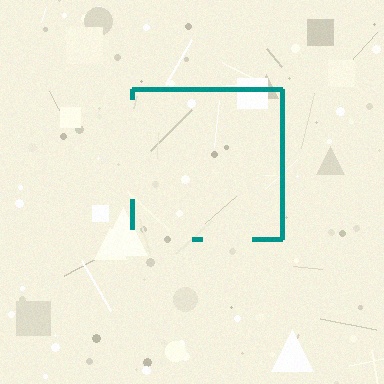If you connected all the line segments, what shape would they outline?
They would outline a square.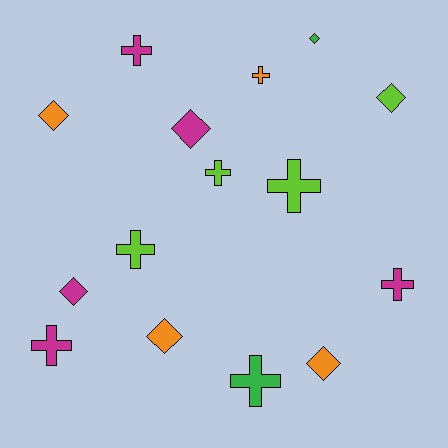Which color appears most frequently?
Magenta, with 5 objects.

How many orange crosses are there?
There is 1 orange cross.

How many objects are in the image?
There are 15 objects.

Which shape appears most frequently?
Cross, with 8 objects.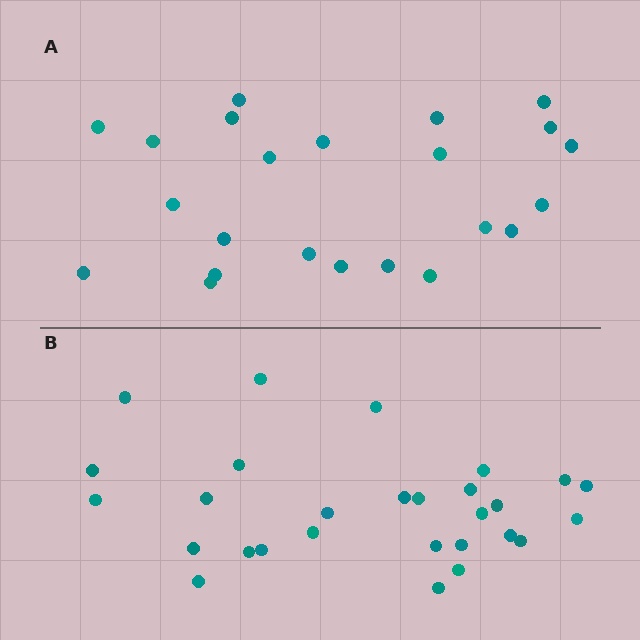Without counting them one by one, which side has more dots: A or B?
Region B (the bottom region) has more dots.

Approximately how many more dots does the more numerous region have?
Region B has about 5 more dots than region A.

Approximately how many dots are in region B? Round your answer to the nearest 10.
About 30 dots. (The exact count is 28, which rounds to 30.)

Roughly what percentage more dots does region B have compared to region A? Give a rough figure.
About 20% more.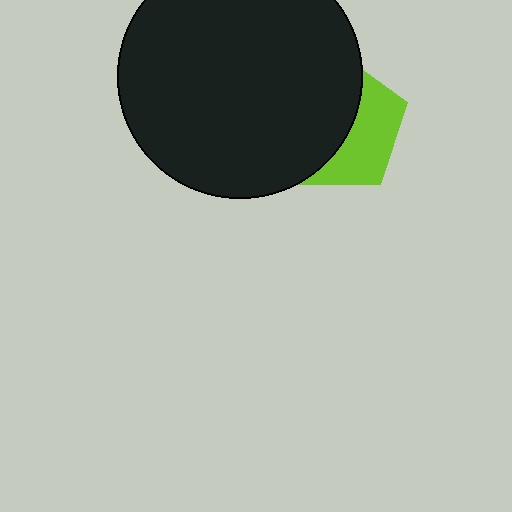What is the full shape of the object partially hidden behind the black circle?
The partially hidden object is a lime pentagon.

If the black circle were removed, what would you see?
You would see the complete lime pentagon.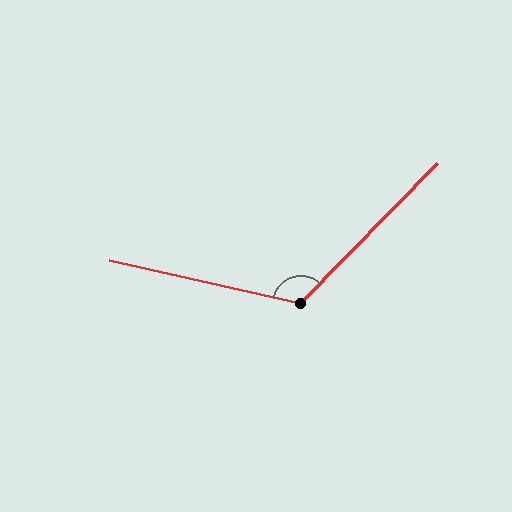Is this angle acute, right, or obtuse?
It is obtuse.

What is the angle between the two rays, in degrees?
Approximately 122 degrees.